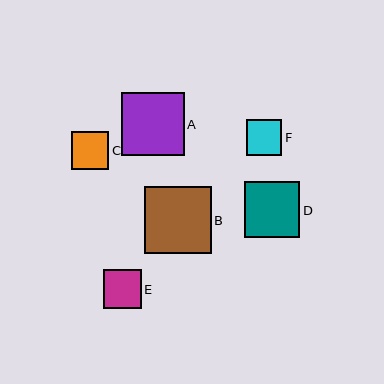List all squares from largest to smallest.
From largest to smallest: B, A, D, E, C, F.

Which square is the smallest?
Square F is the smallest with a size of approximately 35 pixels.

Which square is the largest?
Square B is the largest with a size of approximately 67 pixels.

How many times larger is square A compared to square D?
Square A is approximately 1.1 times the size of square D.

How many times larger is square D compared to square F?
Square D is approximately 1.6 times the size of square F.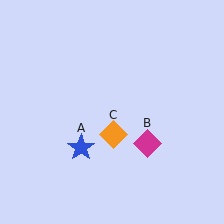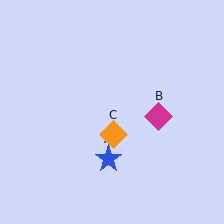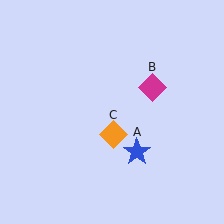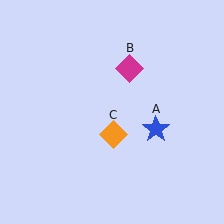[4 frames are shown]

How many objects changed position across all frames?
2 objects changed position: blue star (object A), magenta diamond (object B).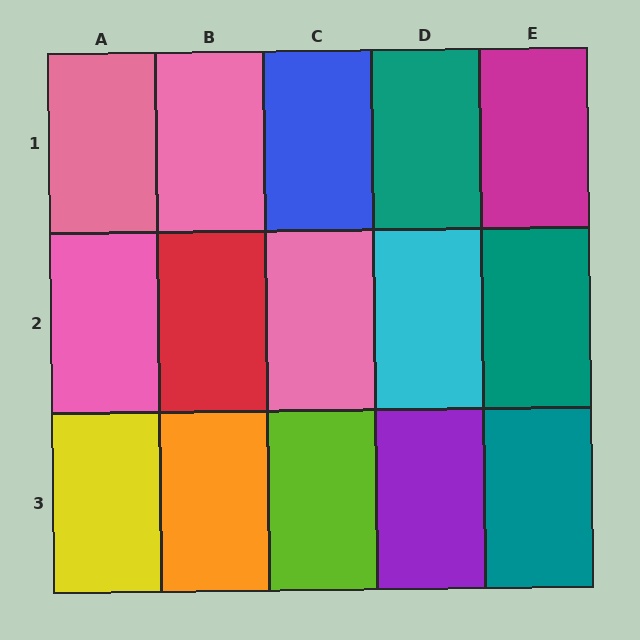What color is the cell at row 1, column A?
Pink.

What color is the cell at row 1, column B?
Pink.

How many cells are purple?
1 cell is purple.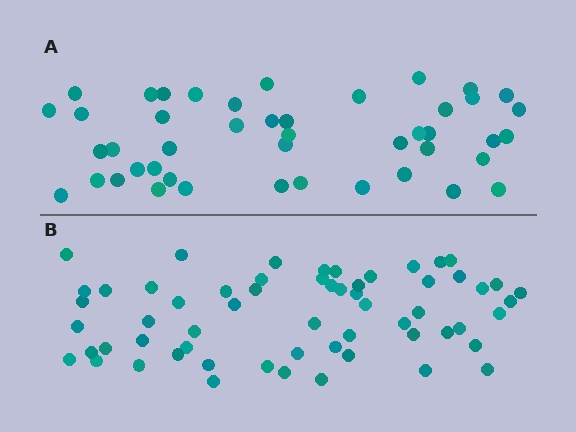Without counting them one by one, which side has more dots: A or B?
Region B (the bottom region) has more dots.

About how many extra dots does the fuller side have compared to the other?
Region B has approximately 15 more dots than region A.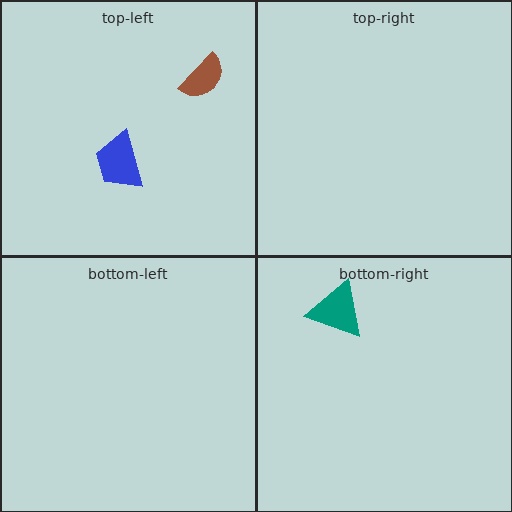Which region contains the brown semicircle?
The top-left region.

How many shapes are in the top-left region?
2.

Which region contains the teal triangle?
The bottom-right region.